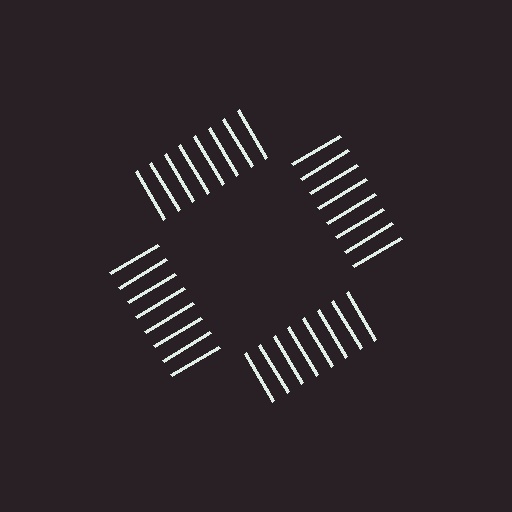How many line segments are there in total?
32 — 8 along each of the 4 edges.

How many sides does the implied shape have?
4 sides — the line-ends trace a square.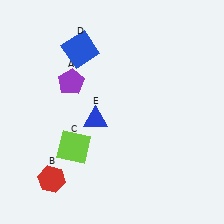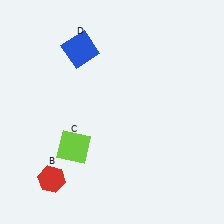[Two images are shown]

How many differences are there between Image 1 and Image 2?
There are 2 differences between the two images.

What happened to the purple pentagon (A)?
The purple pentagon (A) was removed in Image 2. It was in the top-left area of Image 1.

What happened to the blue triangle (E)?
The blue triangle (E) was removed in Image 2. It was in the bottom-left area of Image 1.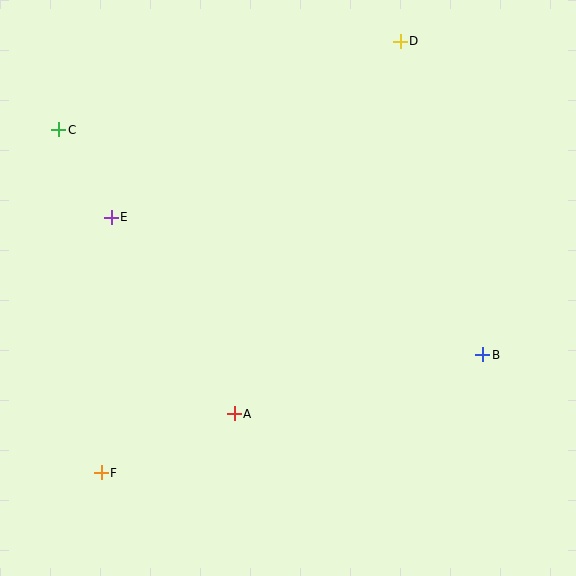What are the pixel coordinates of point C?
Point C is at (59, 130).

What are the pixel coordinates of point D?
Point D is at (400, 41).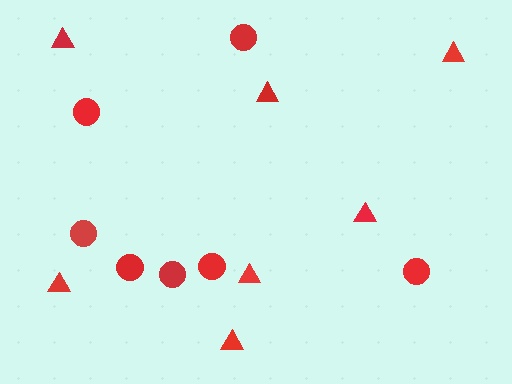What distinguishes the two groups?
There are 2 groups: one group of triangles (7) and one group of circles (7).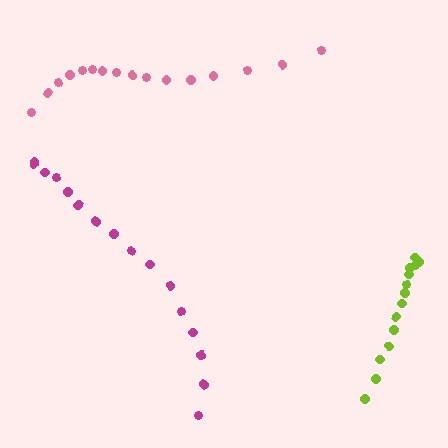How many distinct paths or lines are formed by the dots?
There are 3 distinct paths.